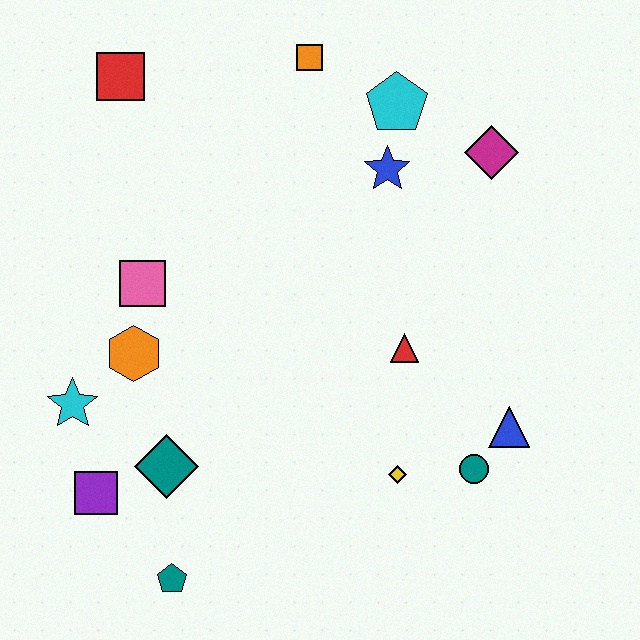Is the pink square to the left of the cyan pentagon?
Yes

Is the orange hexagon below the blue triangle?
No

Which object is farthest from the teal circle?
The red square is farthest from the teal circle.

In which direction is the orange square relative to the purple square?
The orange square is above the purple square.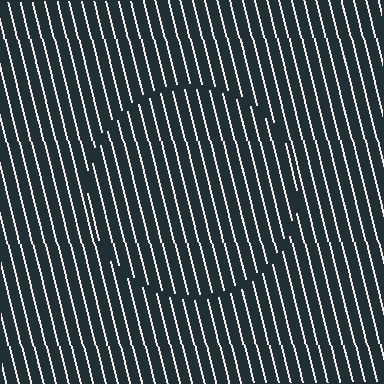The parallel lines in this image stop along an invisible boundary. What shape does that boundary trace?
An illusory circle. The interior of the shape contains the same grating, shifted by half a period — the contour is defined by the phase discontinuity where line-ends from the inner and outer gratings abut.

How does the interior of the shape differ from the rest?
The interior of the shape contains the same grating, shifted by half a period — the contour is defined by the phase discontinuity where line-ends from the inner and outer gratings abut.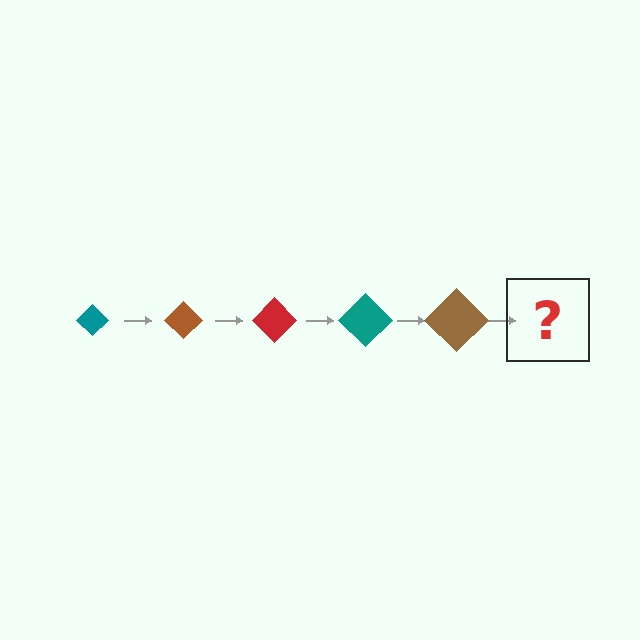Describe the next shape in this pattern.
It should be a red diamond, larger than the previous one.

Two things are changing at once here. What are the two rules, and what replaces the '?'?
The two rules are that the diamond grows larger each step and the color cycles through teal, brown, and red. The '?' should be a red diamond, larger than the previous one.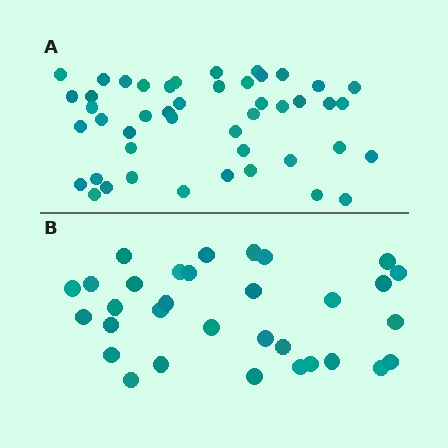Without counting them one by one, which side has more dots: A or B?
Region A (the top region) has more dots.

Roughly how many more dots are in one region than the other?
Region A has approximately 15 more dots than region B.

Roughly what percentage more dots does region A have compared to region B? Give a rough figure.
About 45% more.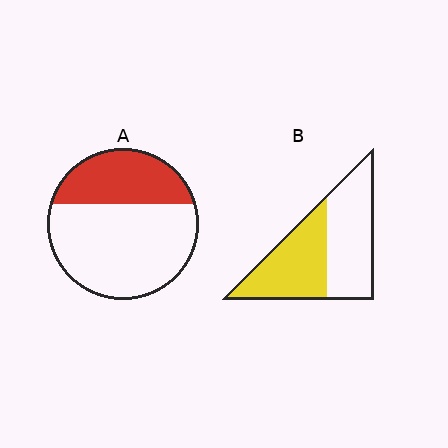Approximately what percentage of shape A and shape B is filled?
A is approximately 35% and B is approximately 50%.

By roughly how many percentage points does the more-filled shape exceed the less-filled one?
By roughly 15 percentage points (B over A).